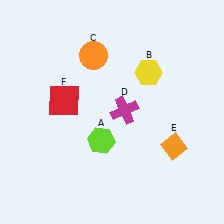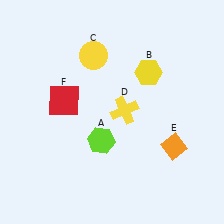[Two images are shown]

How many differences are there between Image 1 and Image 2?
There are 2 differences between the two images.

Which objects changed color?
C changed from orange to yellow. D changed from magenta to yellow.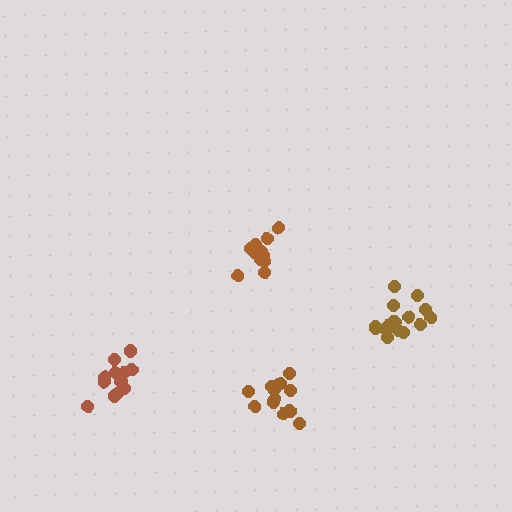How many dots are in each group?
Group 1: 12 dots, Group 2: 12 dots, Group 3: 17 dots, Group 4: 13 dots (54 total).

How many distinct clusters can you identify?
There are 4 distinct clusters.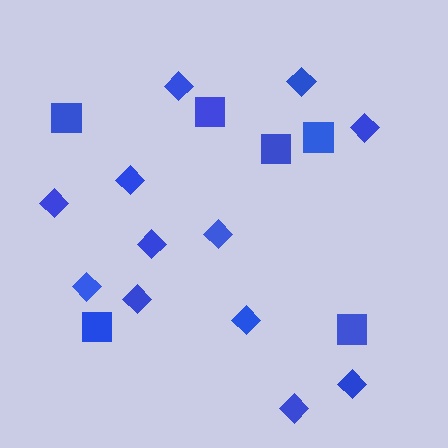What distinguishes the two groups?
There are 2 groups: one group of diamonds (12) and one group of squares (6).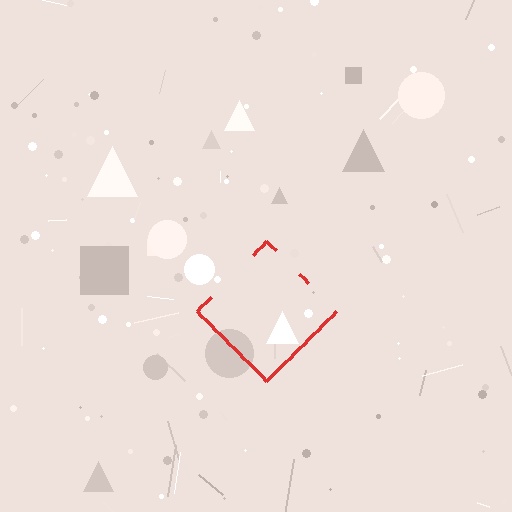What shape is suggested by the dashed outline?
The dashed outline suggests a diamond.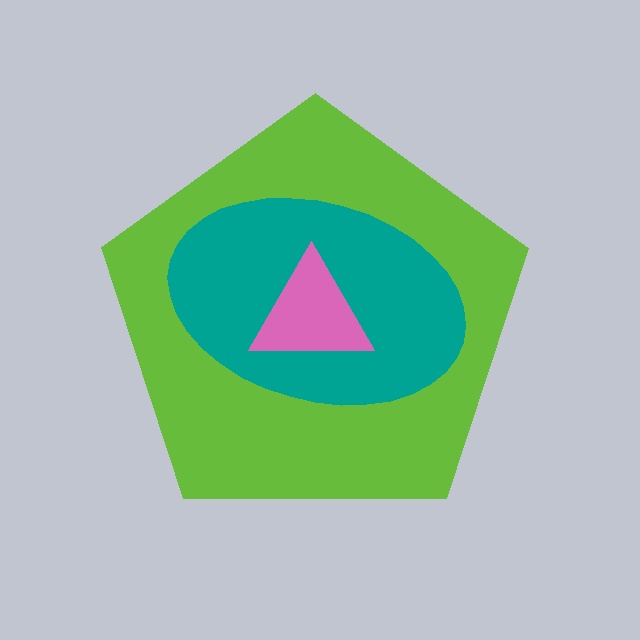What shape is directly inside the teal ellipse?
The pink triangle.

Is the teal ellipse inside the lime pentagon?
Yes.